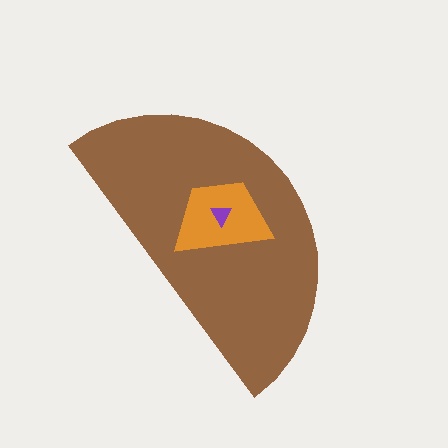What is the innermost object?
The purple triangle.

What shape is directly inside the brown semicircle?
The orange trapezoid.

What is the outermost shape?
The brown semicircle.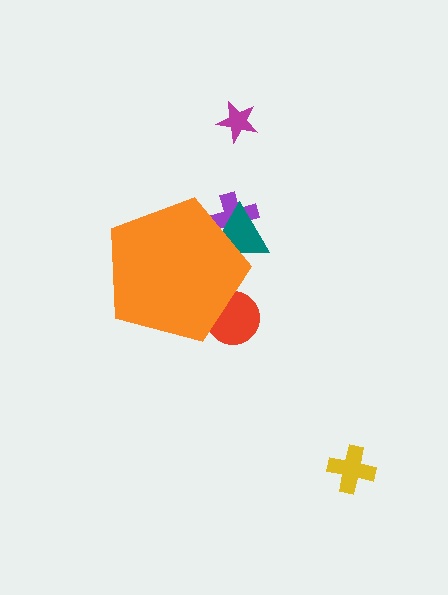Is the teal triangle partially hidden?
Yes, the teal triangle is partially hidden behind the orange pentagon.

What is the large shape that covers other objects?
An orange pentagon.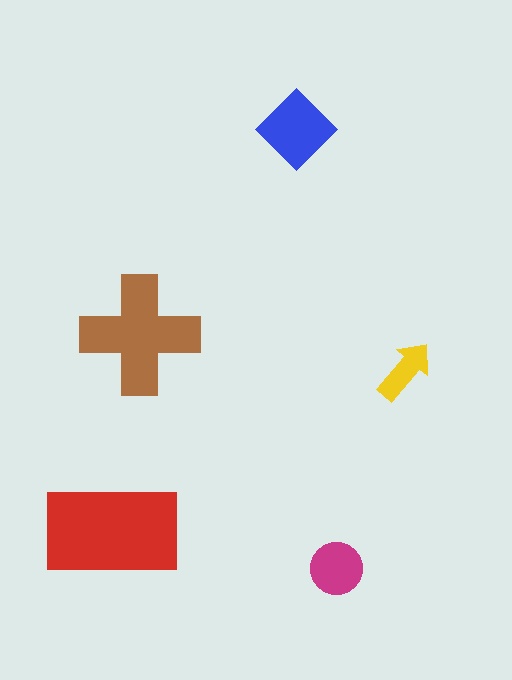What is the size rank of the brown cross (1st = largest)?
2nd.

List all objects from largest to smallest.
The red rectangle, the brown cross, the blue diamond, the magenta circle, the yellow arrow.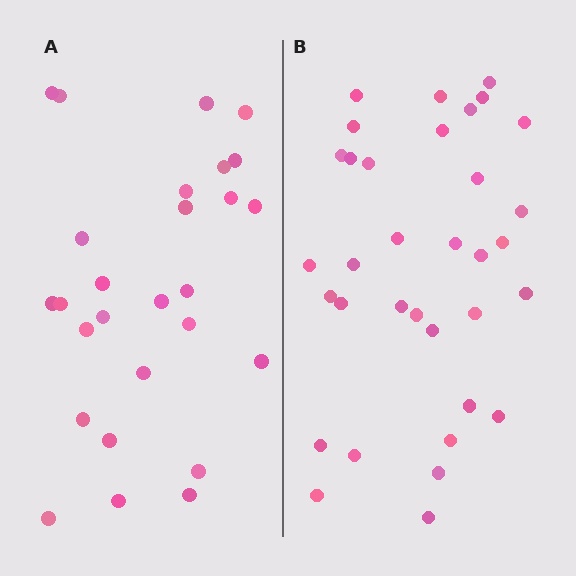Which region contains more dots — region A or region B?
Region B (the right region) has more dots.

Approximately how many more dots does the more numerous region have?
Region B has roughly 8 or so more dots than region A.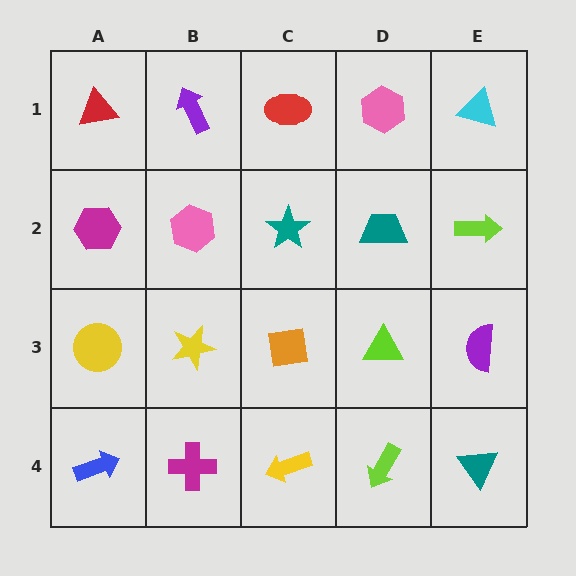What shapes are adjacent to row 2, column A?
A red triangle (row 1, column A), a yellow circle (row 3, column A), a pink hexagon (row 2, column B).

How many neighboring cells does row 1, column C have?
3.